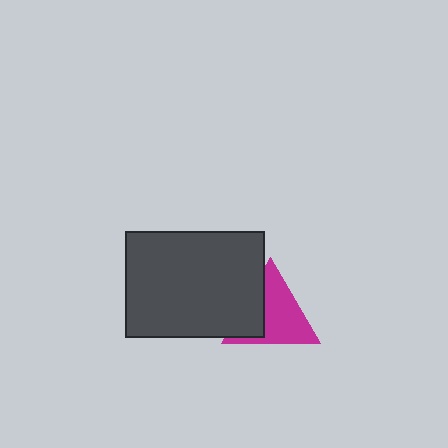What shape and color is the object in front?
The object in front is a dark gray rectangle.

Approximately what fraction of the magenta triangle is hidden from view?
Roughly 34% of the magenta triangle is hidden behind the dark gray rectangle.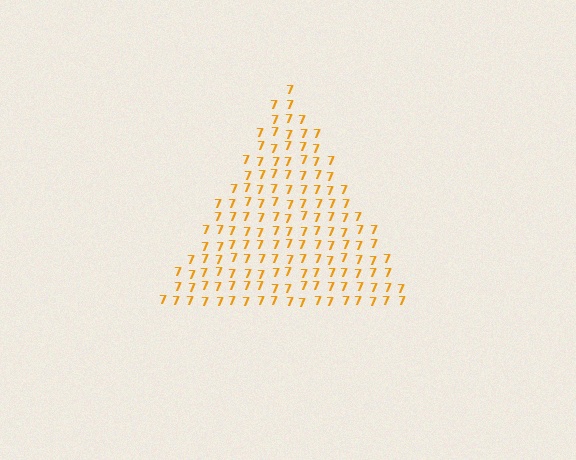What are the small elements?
The small elements are digit 7's.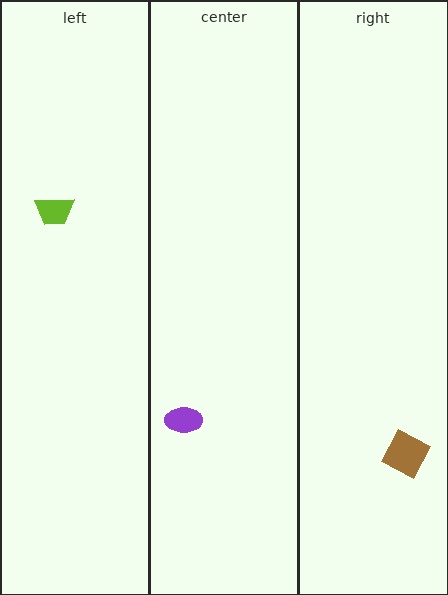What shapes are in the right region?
The brown diamond.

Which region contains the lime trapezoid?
The left region.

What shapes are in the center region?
The purple ellipse.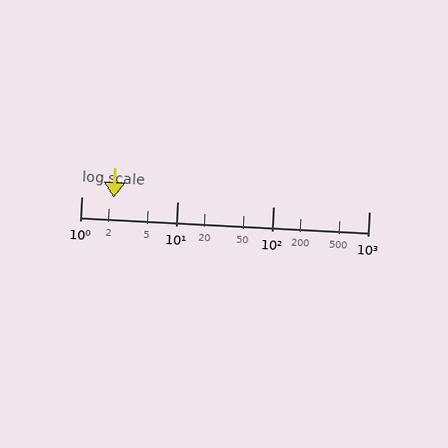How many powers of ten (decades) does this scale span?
The scale spans 3 decades, from 1 to 1000.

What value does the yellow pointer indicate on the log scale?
The pointer indicates approximately 2.2.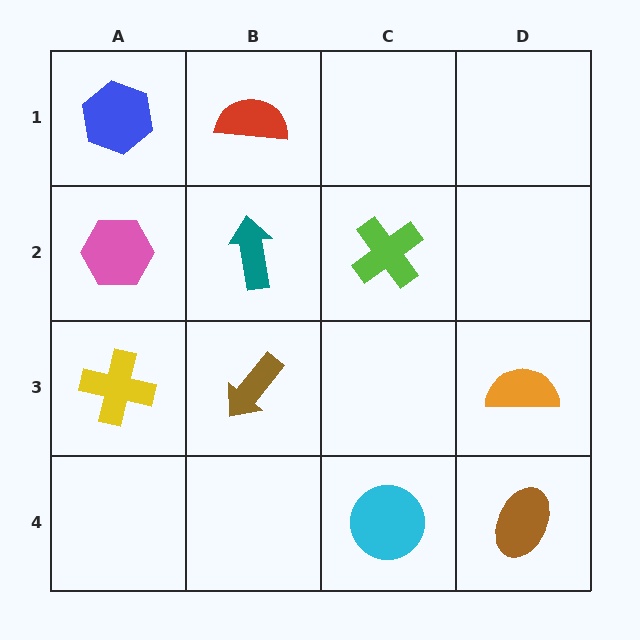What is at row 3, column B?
A brown arrow.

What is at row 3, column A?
A yellow cross.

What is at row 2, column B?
A teal arrow.